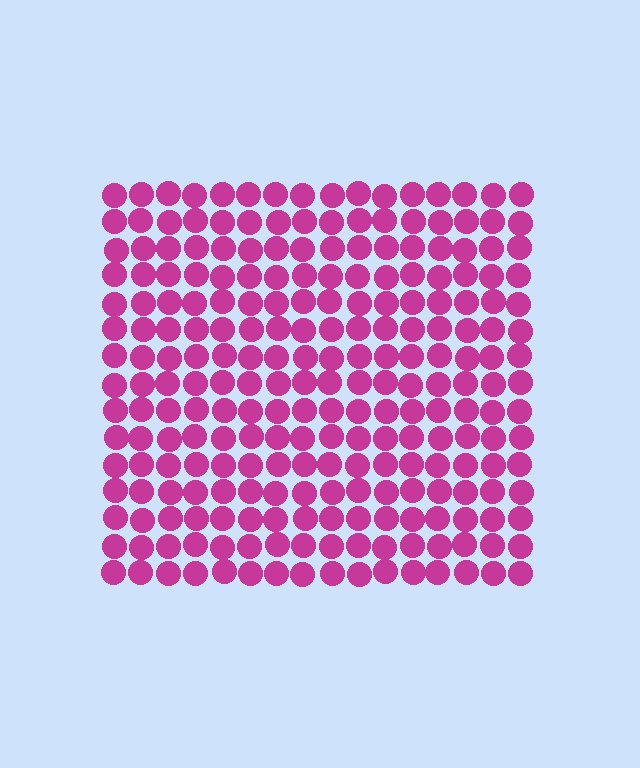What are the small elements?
The small elements are circles.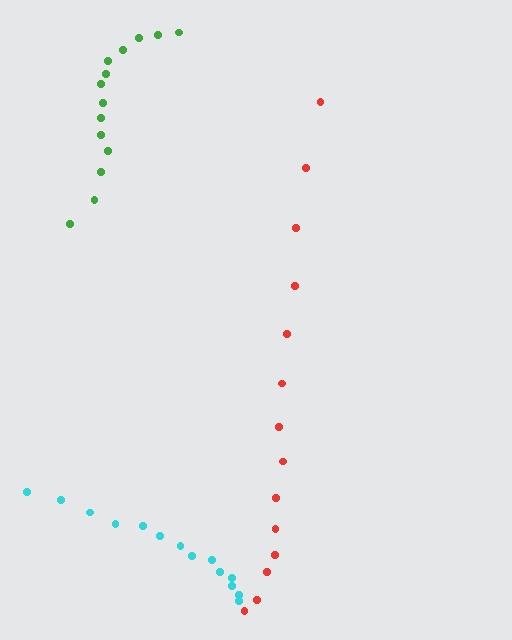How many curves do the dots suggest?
There are 3 distinct paths.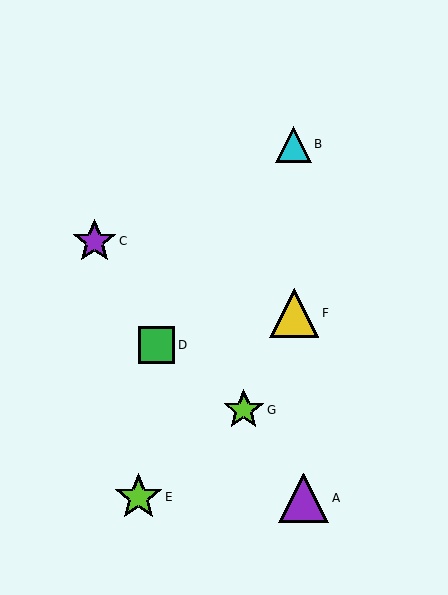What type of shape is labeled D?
Shape D is a green square.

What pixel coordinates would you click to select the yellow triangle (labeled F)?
Click at (294, 313) to select the yellow triangle F.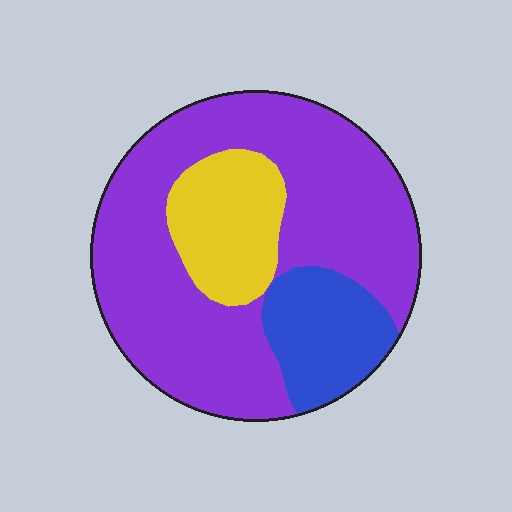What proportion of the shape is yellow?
Yellow covers 17% of the shape.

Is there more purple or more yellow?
Purple.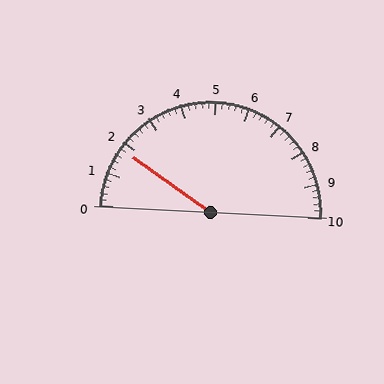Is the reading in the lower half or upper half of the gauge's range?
The reading is in the lower half of the range (0 to 10).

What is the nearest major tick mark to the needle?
The nearest major tick mark is 2.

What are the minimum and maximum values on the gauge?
The gauge ranges from 0 to 10.